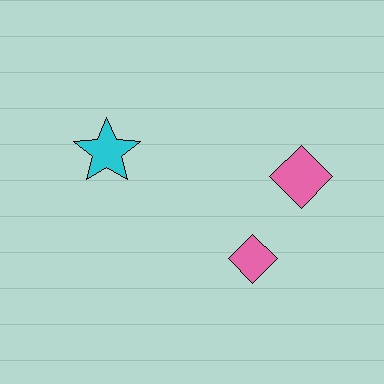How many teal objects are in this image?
There are no teal objects.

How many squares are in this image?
There are no squares.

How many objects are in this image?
There are 3 objects.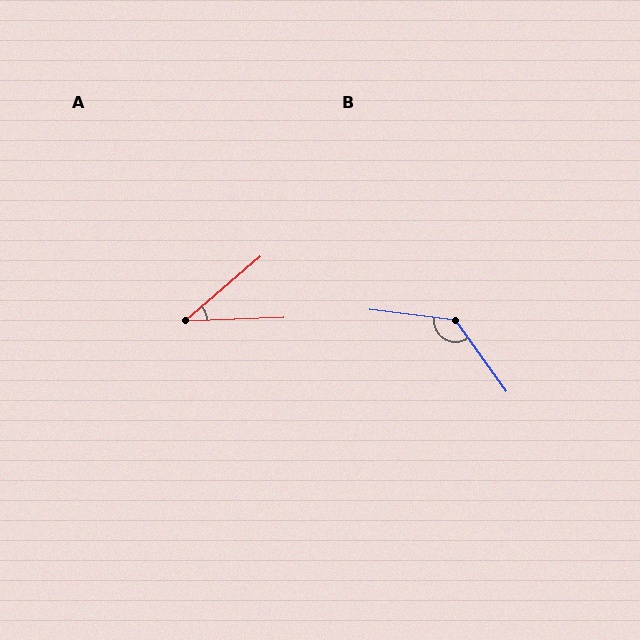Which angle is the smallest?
A, at approximately 38 degrees.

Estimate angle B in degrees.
Approximately 133 degrees.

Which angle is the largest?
B, at approximately 133 degrees.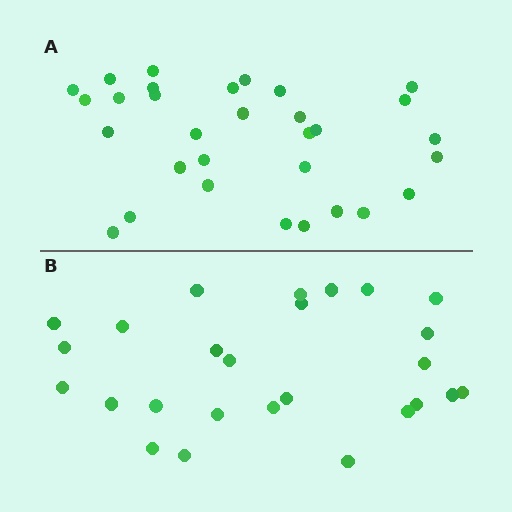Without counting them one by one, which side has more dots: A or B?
Region A (the top region) has more dots.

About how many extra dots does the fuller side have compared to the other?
Region A has about 5 more dots than region B.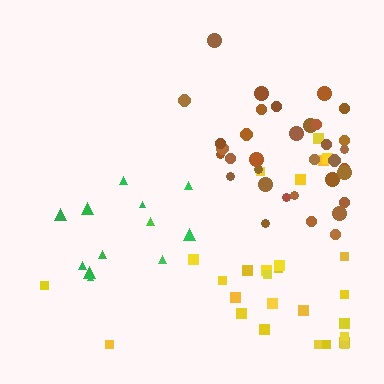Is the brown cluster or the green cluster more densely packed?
Brown.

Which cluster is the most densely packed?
Brown.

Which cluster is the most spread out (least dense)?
Green.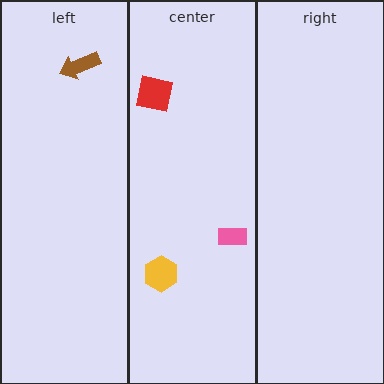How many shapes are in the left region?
1.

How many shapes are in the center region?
3.